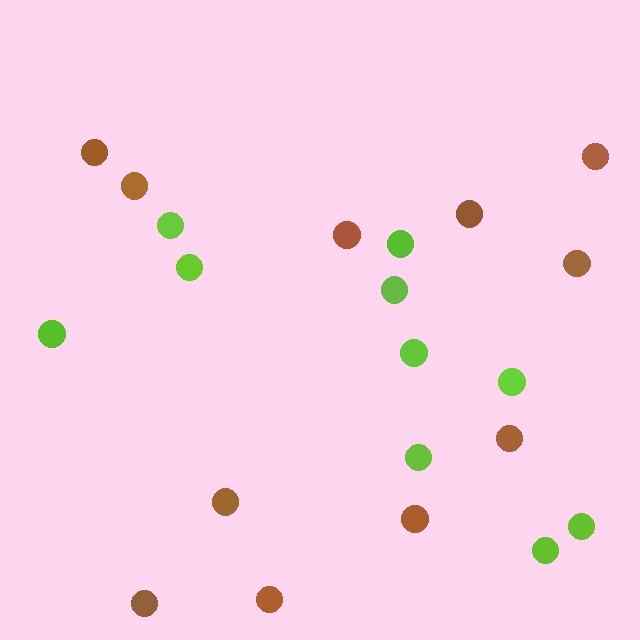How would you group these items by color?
There are 2 groups: one group of brown circles (11) and one group of lime circles (10).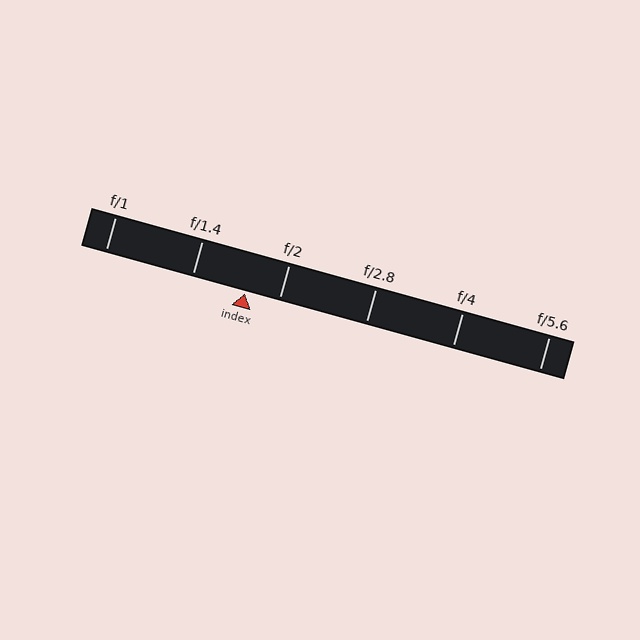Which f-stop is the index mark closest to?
The index mark is closest to f/2.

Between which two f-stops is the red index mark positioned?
The index mark is between f/1.4 and f/2.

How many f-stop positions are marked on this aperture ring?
There are 6 f-stop positions marked.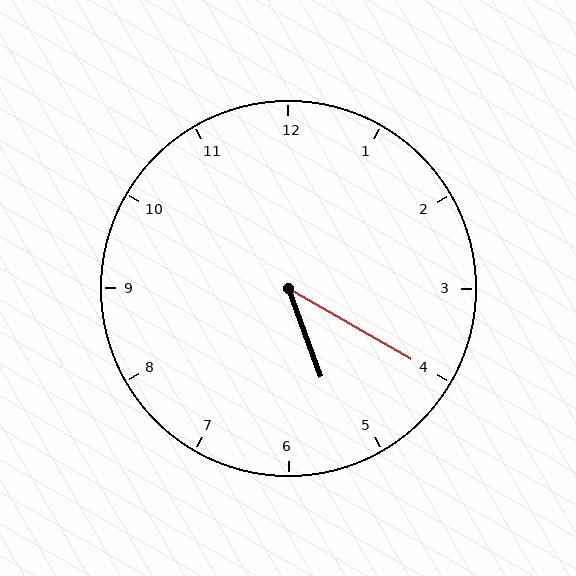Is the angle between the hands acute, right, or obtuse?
It is acute.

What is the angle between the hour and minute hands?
Approximately 40 degrees.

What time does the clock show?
5:20.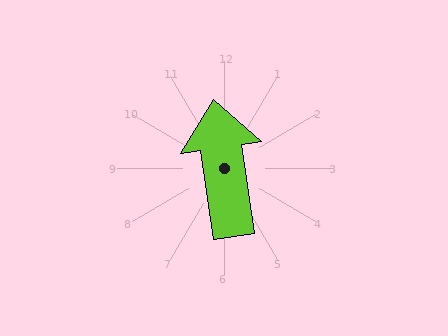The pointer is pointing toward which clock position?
Roughly 12 o'clock.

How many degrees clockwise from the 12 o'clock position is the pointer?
Approximately 351 degrees.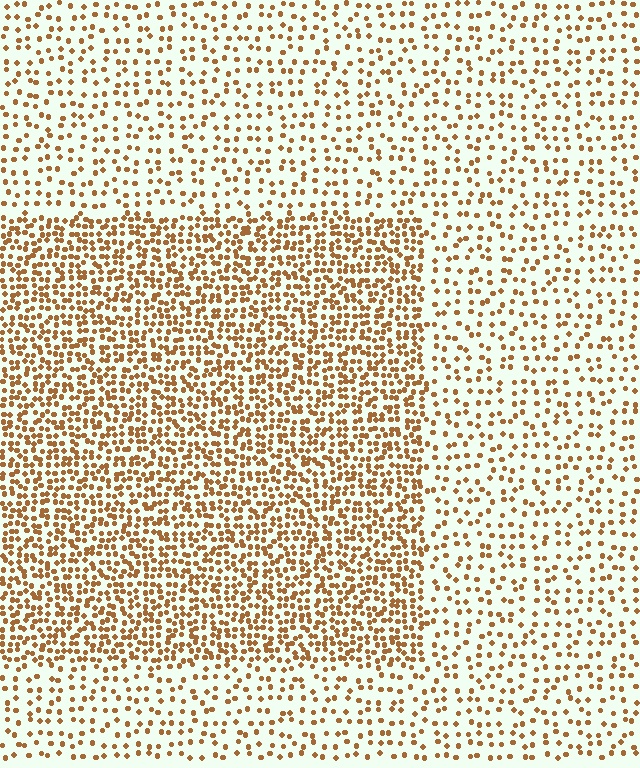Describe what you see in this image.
The image contains small brown elements arranged at two different densities. A rectangle-shaped region is visible where the elements are more densely packed than the surrounding area.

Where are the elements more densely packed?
The elements are more densely packed inside the rectangle boundary.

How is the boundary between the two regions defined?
The boundary is defined by a change in element density (approximately 2.2x ratio). All elements are the same color, size, and shape.